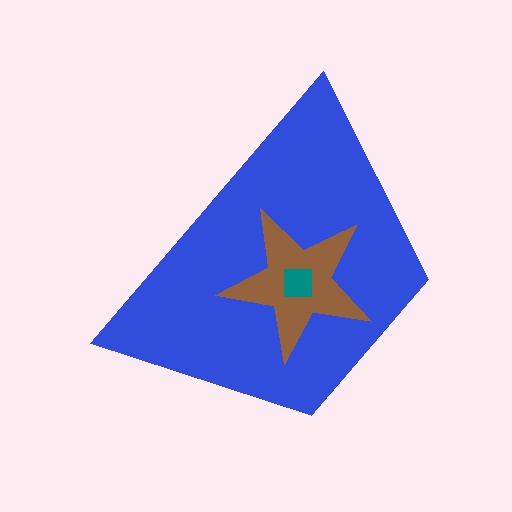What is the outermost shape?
The blue trapezoid.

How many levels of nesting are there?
3.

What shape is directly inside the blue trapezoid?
The brown star.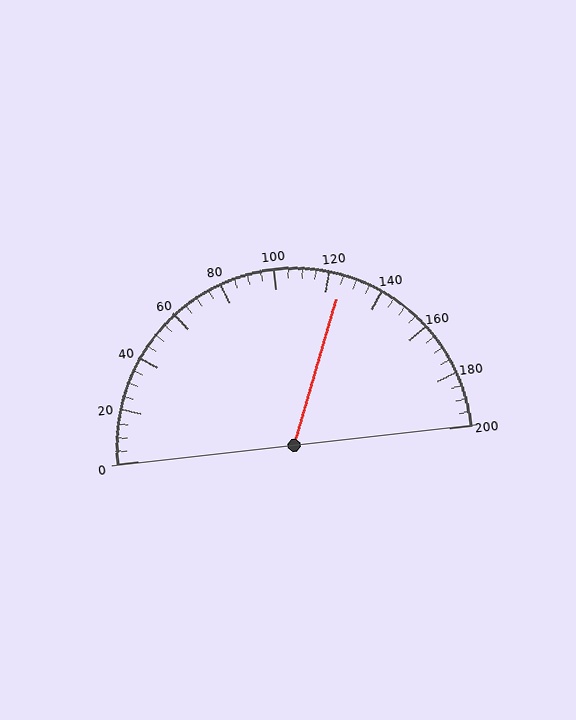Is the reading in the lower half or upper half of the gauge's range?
The reading is in the upper half of the range (0 to 200).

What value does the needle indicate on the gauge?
The needle indicates approximately 125.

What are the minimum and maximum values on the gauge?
The gauge ranges from 0 to 200.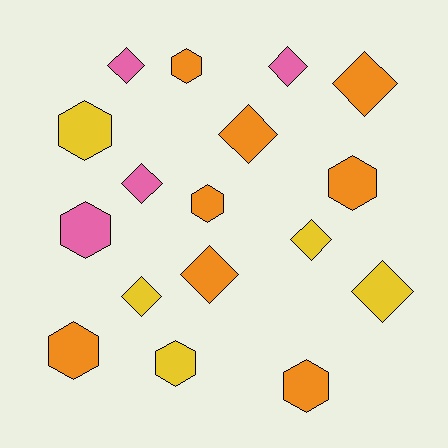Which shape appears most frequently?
Diamond, with 9 objects.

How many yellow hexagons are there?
There are 2 yellow hexagons.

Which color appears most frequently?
Orange, with 8 objects.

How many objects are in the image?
There are 17 objects.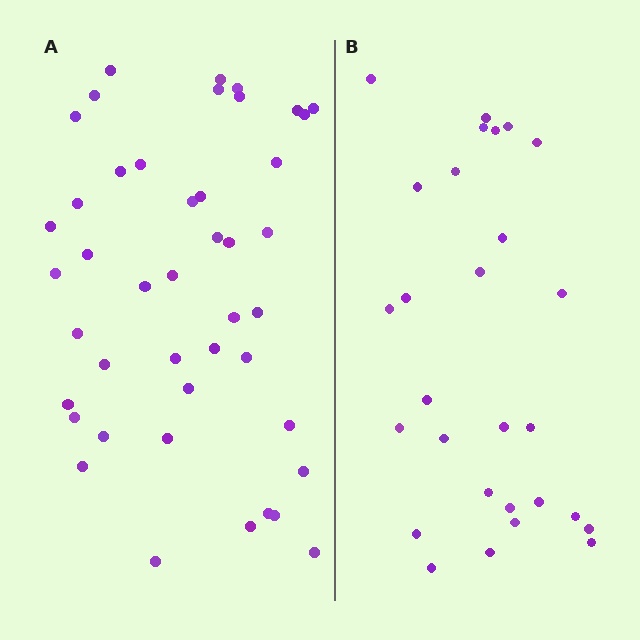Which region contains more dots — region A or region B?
Region A (the left region) has more dots.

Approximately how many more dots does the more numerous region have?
Region A has approximately 15 more dots than region B.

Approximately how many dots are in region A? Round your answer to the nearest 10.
About 40 dots. (The exact count is 44, which rounds to 40.)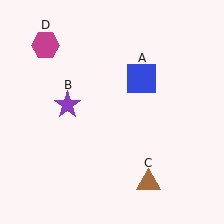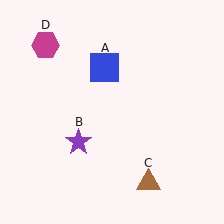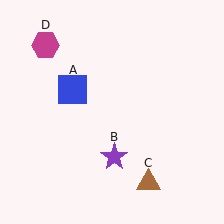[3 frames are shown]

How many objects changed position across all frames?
2 objects changed position: blue square (object A), purple star (object B).